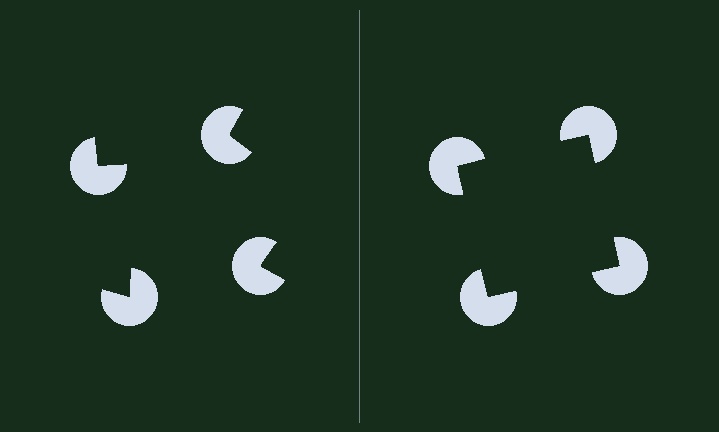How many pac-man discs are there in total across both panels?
8 — 4 on each side.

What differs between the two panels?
The pac-man discs are positioned identically on both sides; only the wedge orientations differ. On the right they align to a square; on the left they are misaligned.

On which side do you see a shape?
An illusory square appears on the right side. On the left side the wedge cuts are rotated, so no coherent shape forms.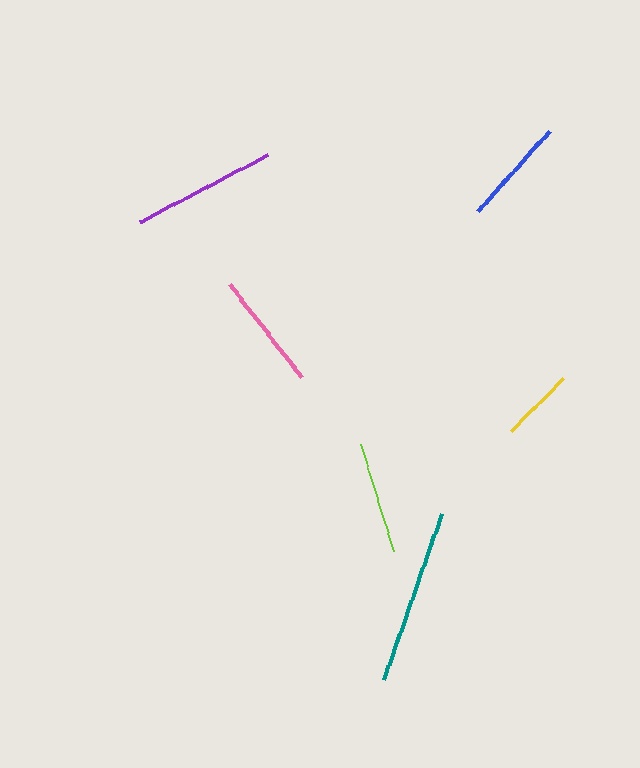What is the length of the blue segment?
The blue segment is approximately 107 pixels long.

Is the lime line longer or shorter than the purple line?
The purple line is longer than the lime line.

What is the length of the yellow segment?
The yellow segment is approximately 74 pixels long.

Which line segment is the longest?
The teal line is the longest at approximately 176 pixels.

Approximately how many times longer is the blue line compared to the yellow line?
The blue line is approximately 1.4 times the length of the yellow line.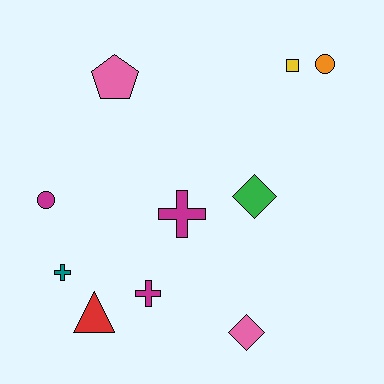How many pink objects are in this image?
There are 2 pink objects.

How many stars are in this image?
There are no stars.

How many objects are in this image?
There are 10 objects.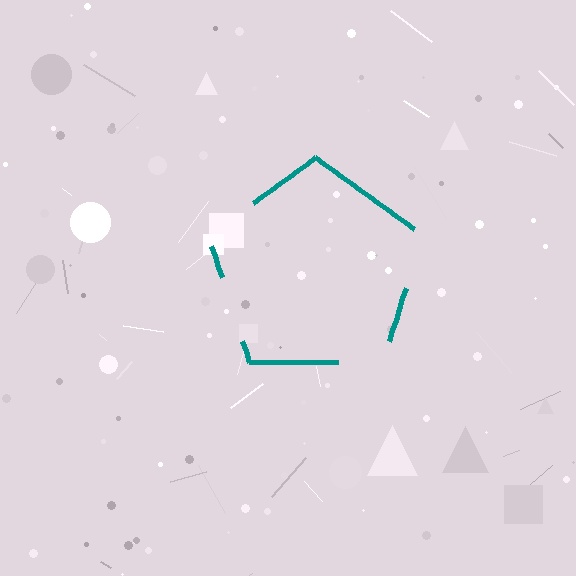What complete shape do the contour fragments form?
The contour fragments form a pentagon.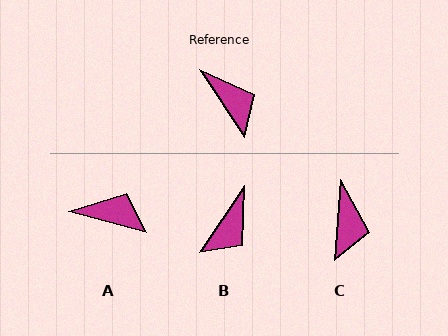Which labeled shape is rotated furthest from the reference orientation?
B, about 68 degrees away.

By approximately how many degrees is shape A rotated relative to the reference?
Approximately 41 degrees counter-clockwise.